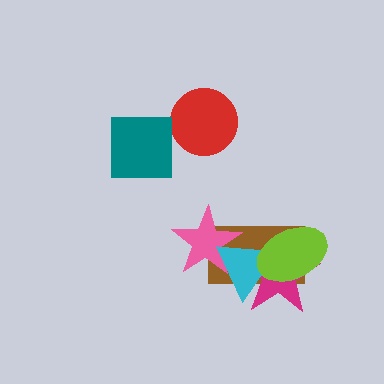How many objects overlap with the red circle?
0 objects overlap with the red circle.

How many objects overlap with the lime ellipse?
3 objects overlap with the lime ellipse.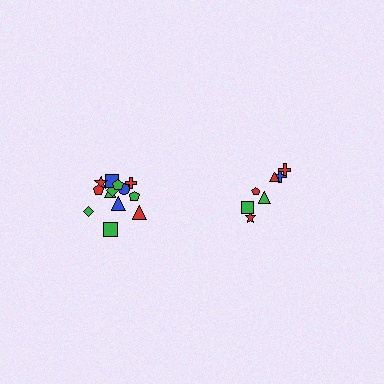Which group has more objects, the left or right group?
The left group.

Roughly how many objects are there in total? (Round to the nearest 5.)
Roughly 20 objects in total.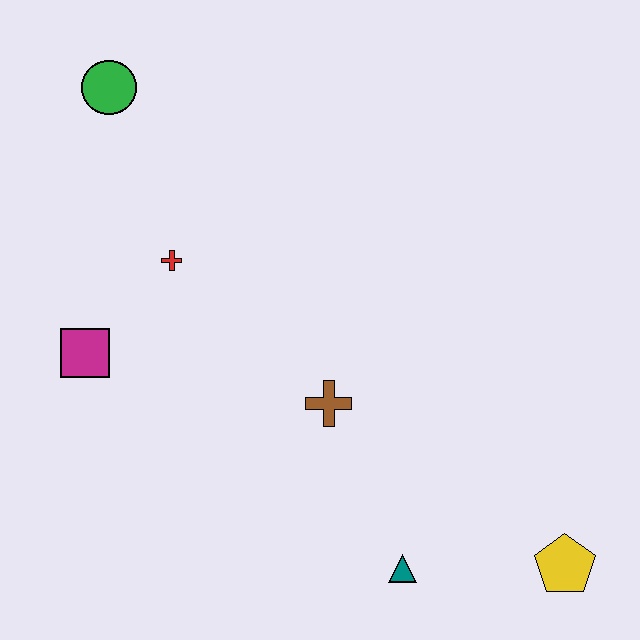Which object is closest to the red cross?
The magenta square is closest to the red cross.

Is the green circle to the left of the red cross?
Yes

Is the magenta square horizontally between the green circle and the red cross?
No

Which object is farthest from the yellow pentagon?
The green circle is farthest from the yellow pentagon.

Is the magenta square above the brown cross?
Yes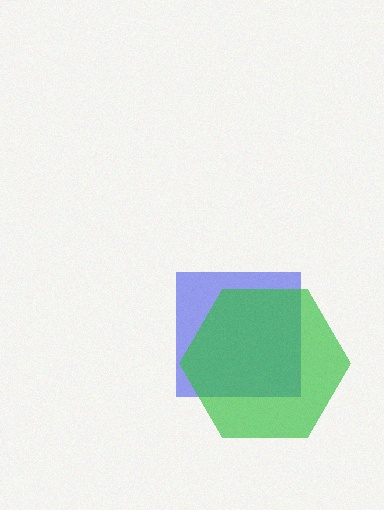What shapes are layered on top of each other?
The layered shapes are: a blue square, a green hexagon.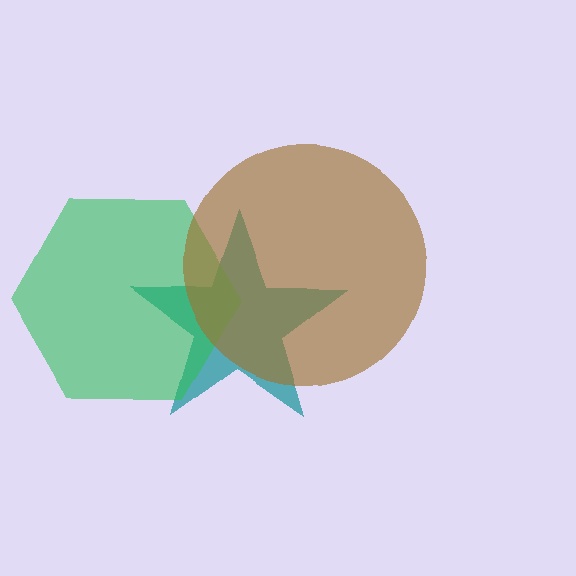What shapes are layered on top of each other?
The layered shapes are: a teal star, a green hexagon, a brown circle.